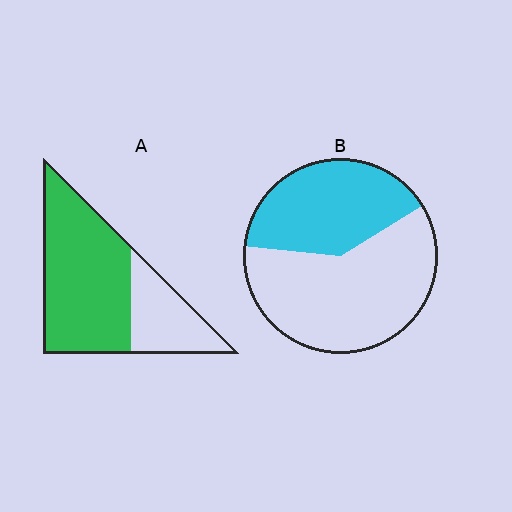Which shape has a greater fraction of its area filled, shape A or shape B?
Shape A.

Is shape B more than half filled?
No.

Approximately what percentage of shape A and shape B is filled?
A is approximately 70% and B is approximately 40%.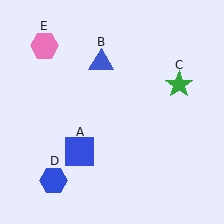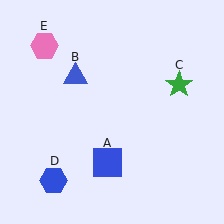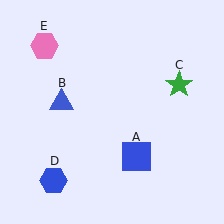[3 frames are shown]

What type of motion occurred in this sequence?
The blue square (object A), blue triangle (object B) rotated counterclockwise around the center of the scene.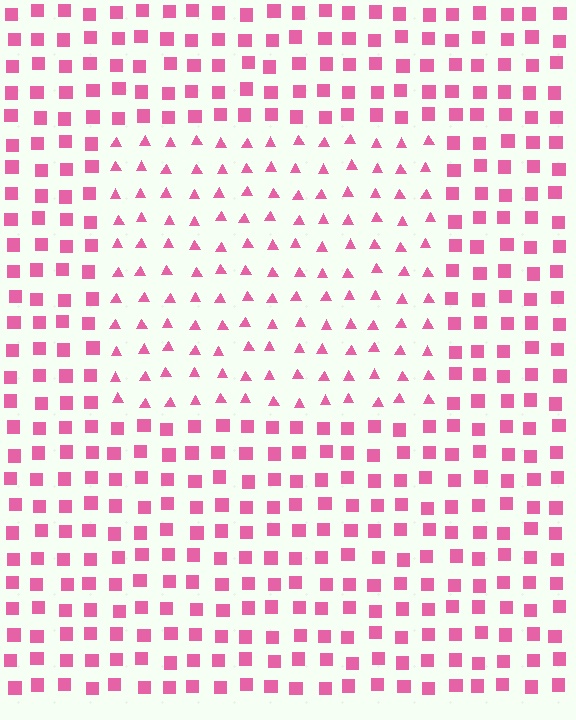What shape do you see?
I see a rectangle.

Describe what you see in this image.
The image is filled with small pink elements arranged in a uniform grid. A rectangle-shaped region contains triangles, while the surrounding area contains squares. The boundary is defined purely by the change in element shape.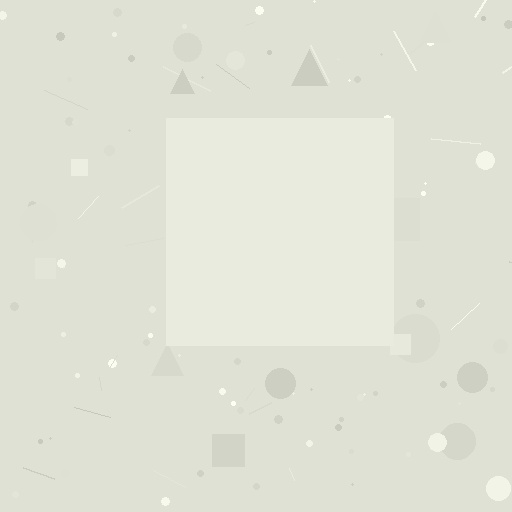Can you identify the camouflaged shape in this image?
The camouflaged shape is a square.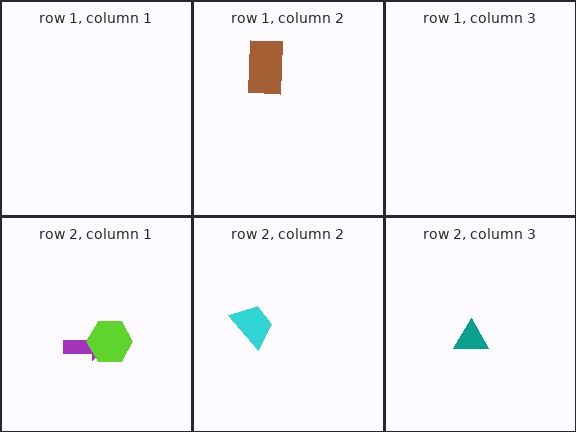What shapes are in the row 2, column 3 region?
The teal triangle.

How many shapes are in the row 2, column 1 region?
2.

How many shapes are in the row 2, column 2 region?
1.